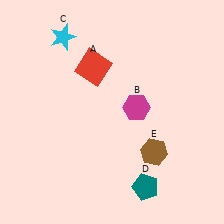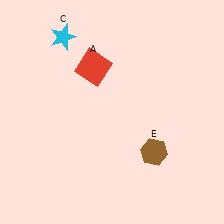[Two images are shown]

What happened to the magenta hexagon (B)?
The magenta hexagon (B) was removed in Image 2. It was in the top-right area of Image 1.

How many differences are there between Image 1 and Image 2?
There are 2 differences between the two images.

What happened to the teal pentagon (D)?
The teal pentagon (D) was removed in Image 2. It was in the bottom-right area of Image 1.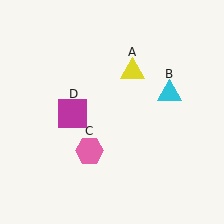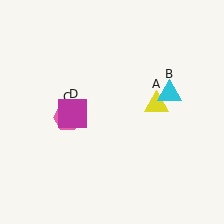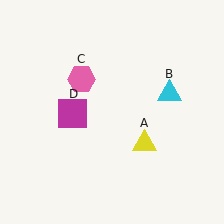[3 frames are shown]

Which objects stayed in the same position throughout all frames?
Cyan triangle (object B) and magenta square (object D) remained stationary.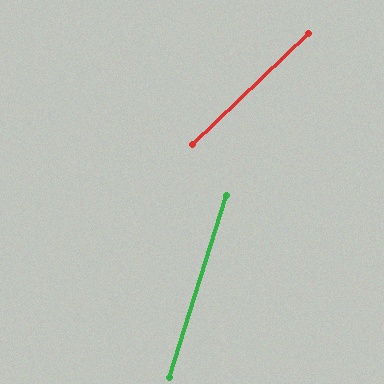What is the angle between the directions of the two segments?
Approximately 29 degrees.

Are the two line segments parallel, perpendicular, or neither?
Neither parallel nor perpendicular — they differ by about 29°.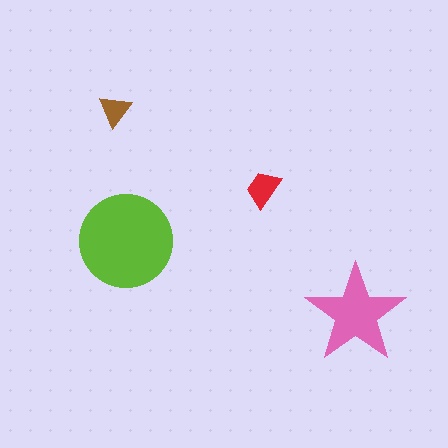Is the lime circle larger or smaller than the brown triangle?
Larger.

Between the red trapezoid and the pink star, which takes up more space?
The pink star.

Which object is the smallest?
The brown triangle.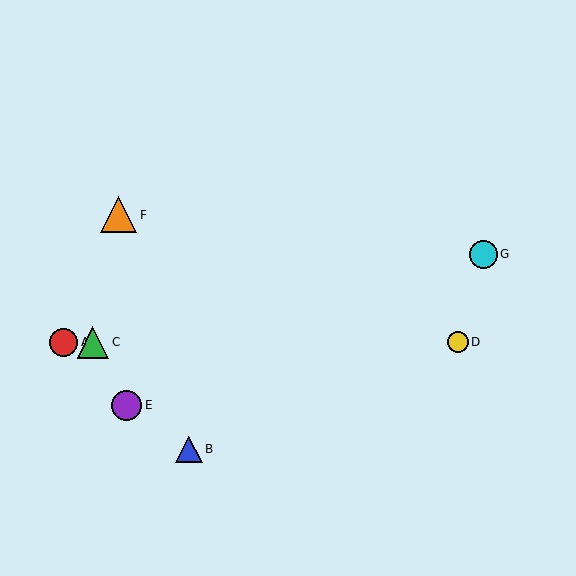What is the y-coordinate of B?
Object B is at y≈449.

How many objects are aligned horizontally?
3 objects (A, C, D) are aligned horizontally.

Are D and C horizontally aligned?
Yes, both are at y≈342.